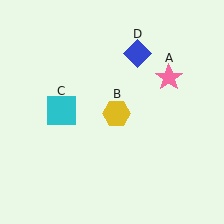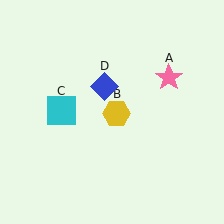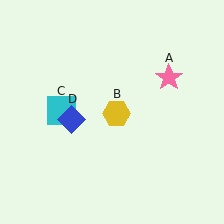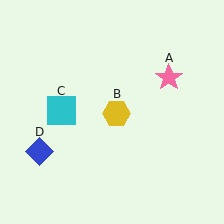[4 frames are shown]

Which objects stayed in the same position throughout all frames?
Pink star (object A) and yellow hexagon (object B) and cyan square (object C) remained stationary.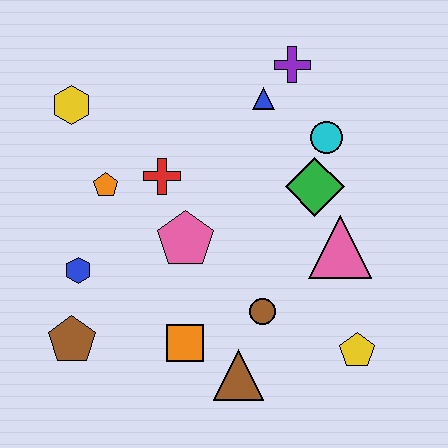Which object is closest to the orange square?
The brown triangle is closest to the orange square.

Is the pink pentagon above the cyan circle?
No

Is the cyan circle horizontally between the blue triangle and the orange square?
No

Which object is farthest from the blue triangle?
The brown pentagon is farthest from the blue triangle.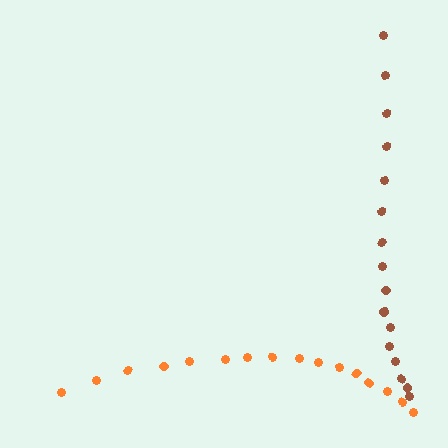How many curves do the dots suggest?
There are 2 distinct paths.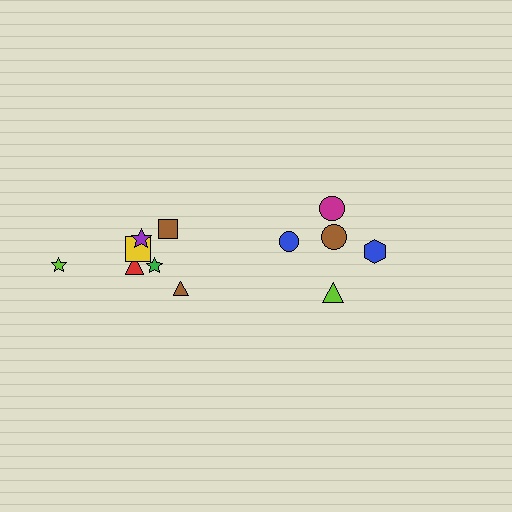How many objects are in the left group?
There are 8 objects.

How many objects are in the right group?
There are 5 objects.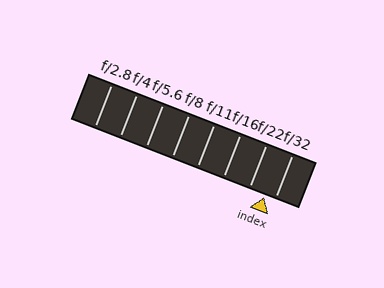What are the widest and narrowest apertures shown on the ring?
The widest aperture shown is f/2.8 and the narrowest is f/32.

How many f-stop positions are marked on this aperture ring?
There are 8 f-stop positions marked.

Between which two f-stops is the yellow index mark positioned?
The index mark is between f/22 and f/32.